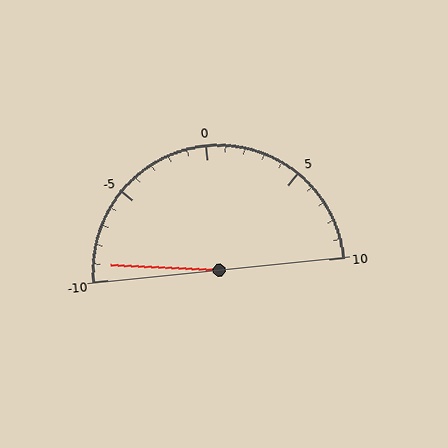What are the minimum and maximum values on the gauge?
The gauge ranges from -10 to 10.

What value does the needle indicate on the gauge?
The needle indicates approximately -9.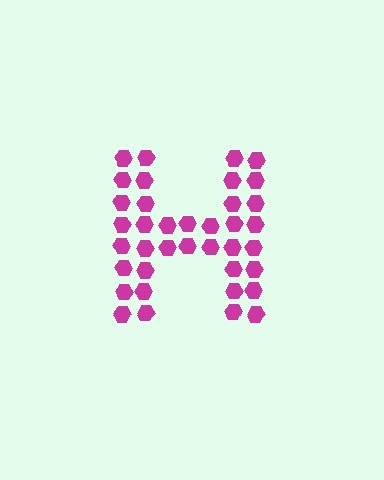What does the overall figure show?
The overall figure shows the letter H.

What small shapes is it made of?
It is made of small hexagons.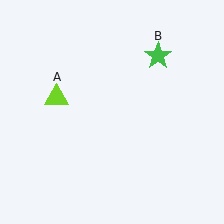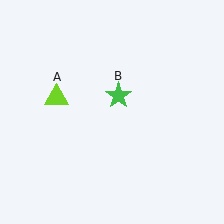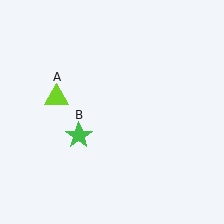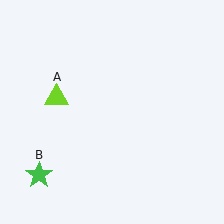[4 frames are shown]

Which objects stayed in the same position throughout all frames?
Lime triangle (object A) remained stationary.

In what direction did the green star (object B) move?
The green star (object B) moved down and to the left.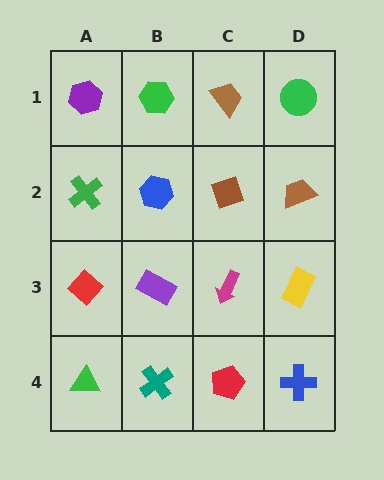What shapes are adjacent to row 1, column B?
A blue hexagon (row 2, column B), a purple hexagon (row 1, column A), a brown trapezoid (row 1, column C).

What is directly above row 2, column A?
A purple hexagon.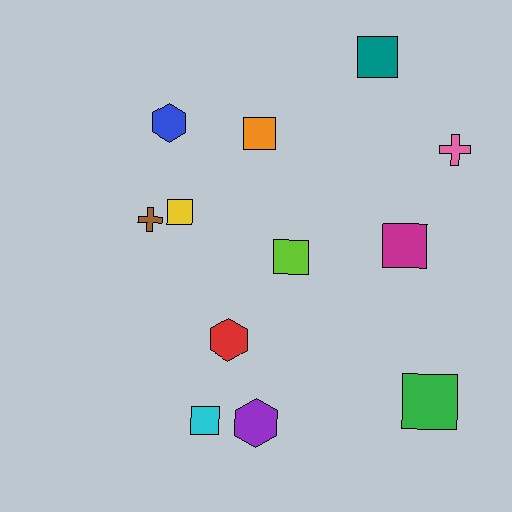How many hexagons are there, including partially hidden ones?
There are 3 hexagons.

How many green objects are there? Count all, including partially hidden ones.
There is 1 green object.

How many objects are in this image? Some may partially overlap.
There are 12 objects.